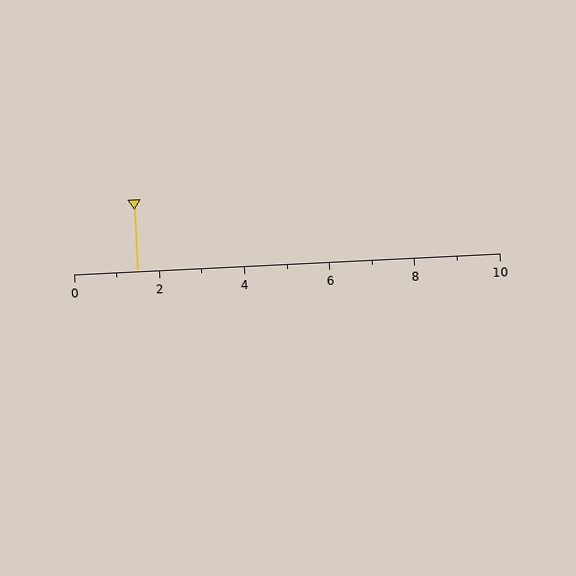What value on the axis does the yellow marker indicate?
The marker indicates approximately 1.5.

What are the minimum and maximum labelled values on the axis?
The axis runs from 0 to 10.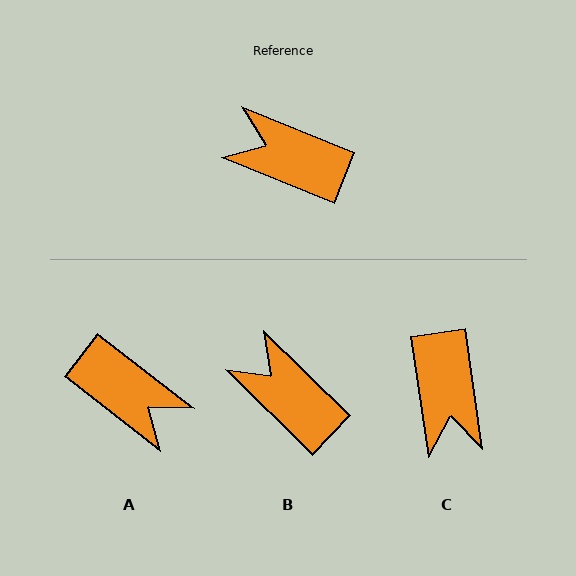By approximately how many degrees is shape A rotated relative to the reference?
Approximately 164 degrees counter-clockwise.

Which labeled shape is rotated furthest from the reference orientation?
A, about 164 degrees away.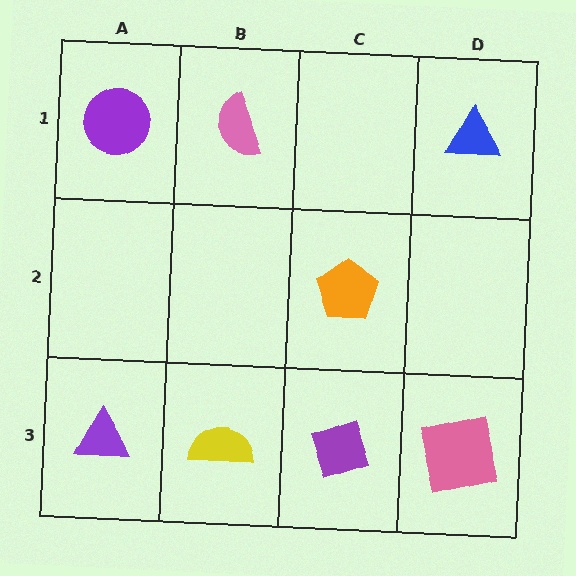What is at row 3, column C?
A purple diamond.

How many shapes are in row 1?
3 shapes.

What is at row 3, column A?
A purple triangle.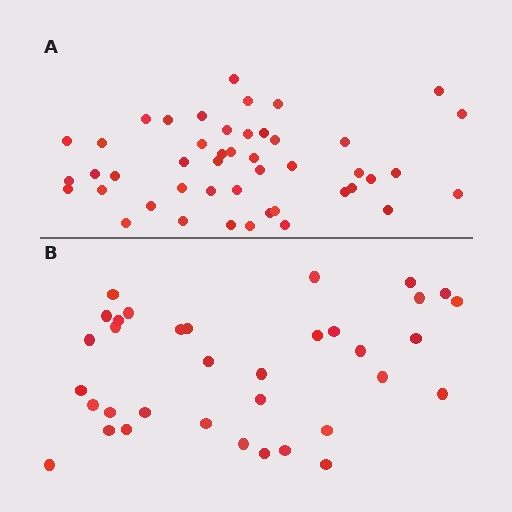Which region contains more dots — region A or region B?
Region A (the top region) has more dots.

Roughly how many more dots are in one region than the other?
Region A has roughly 12 or so more dots than region B.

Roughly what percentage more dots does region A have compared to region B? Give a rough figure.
About 30% more.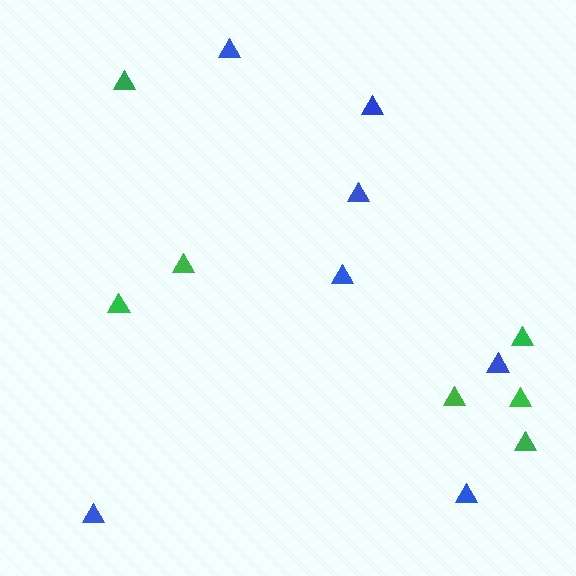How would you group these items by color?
There are 2 groups: one group of blue triangles (7) and one group of green triangles (7).